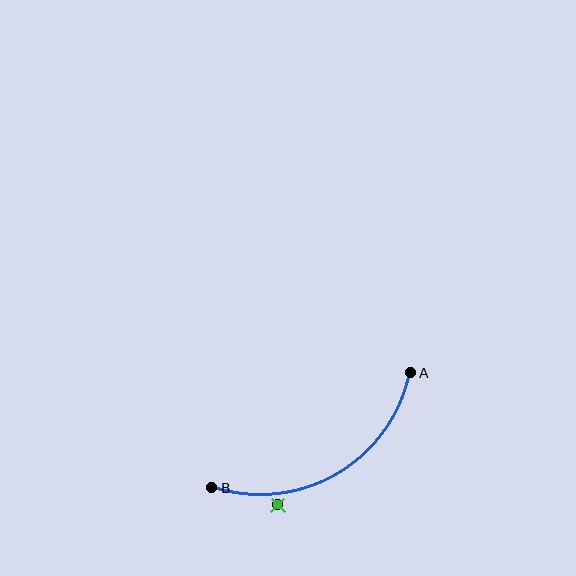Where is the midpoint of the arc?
The arc midpoint is the point on the curve farthest from the straight line joining A and B. It sits below that line.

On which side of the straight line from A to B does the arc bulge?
The arc bulges below the straight line connecting A and B.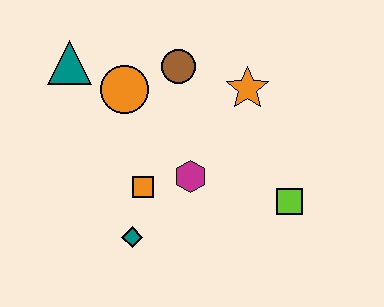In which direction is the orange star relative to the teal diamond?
The orange star is above the teal diamond.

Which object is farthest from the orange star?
The teal diamond is farthest from the orange star.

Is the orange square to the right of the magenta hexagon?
No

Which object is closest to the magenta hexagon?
The orange square is closest to the magenta hexagon.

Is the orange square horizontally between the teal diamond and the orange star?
Yes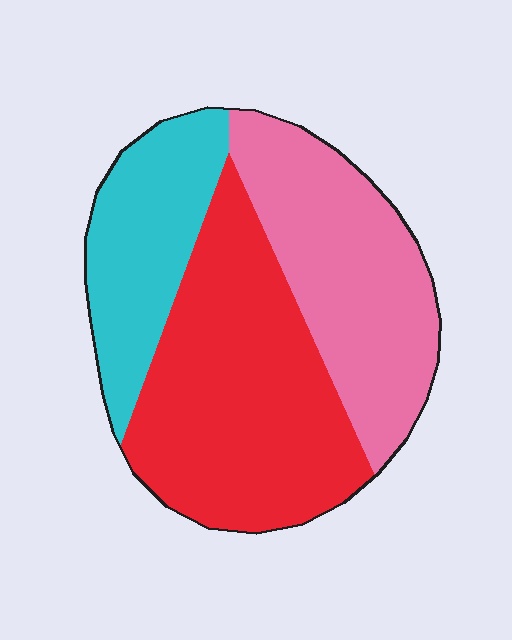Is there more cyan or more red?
Red.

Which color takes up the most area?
Red, at roughly 45%.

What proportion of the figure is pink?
Pink covers 33% of the figure.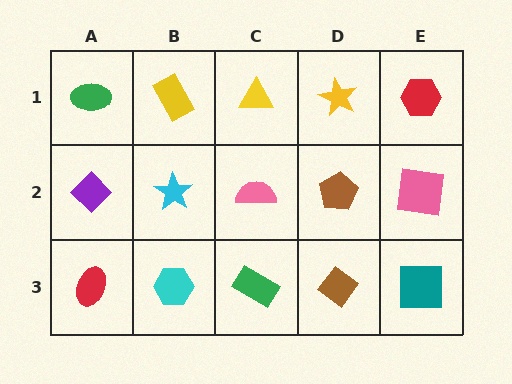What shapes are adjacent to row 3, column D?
A brown pentagon (row 2, column D), a green rectangle (row 3, column C), a teal square (row 3, column E).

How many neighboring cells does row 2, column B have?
4.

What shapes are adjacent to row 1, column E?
A pink square (row 2, column E), a yellow star (row 1, column D).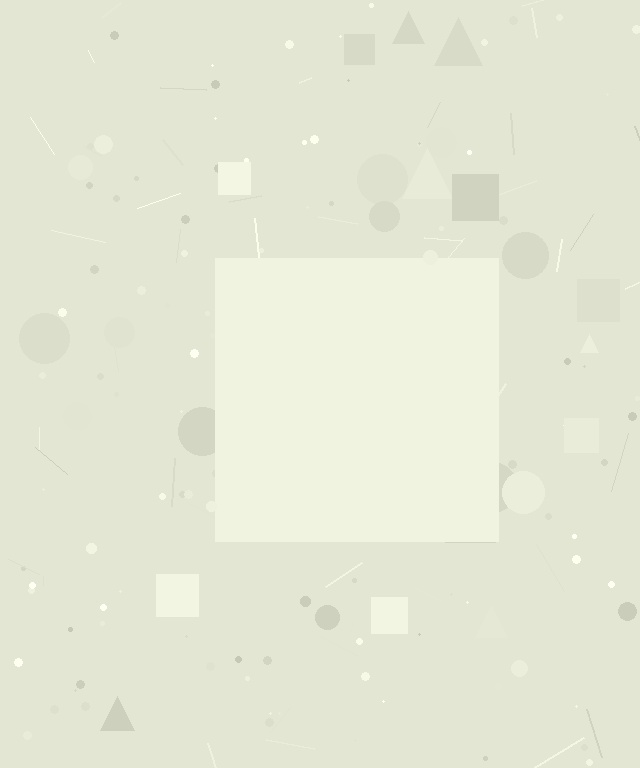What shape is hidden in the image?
A square is hidden in the image.